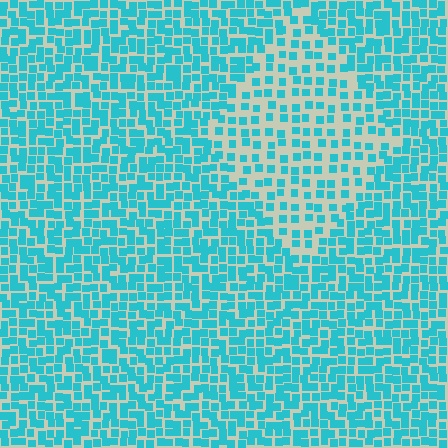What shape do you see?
I see a diamond.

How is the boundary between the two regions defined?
The boundary is defined by a change in element density (approximately 1.9x ratio). All elements are the same color, size, and shape.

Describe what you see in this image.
The image contains small cyan elements arranged at two different densities. A diamond-shaped region is visible where the elements are less densely packed than the surrounding area.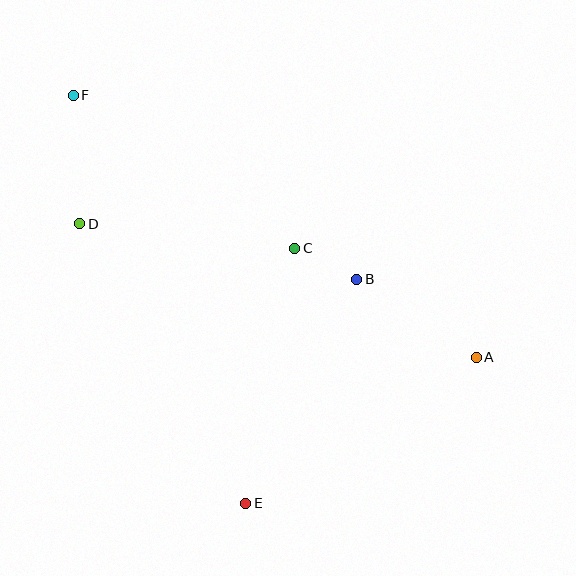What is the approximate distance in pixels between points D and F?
The distance between D and F is approximately 128 pixels.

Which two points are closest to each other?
Points B and C are closest to each other.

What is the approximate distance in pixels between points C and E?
The distance between C and E is approximately 260 pixels.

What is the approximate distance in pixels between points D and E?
The distance between D and E is approximately 325 pixels.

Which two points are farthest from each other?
Points A and F are farthest from each other.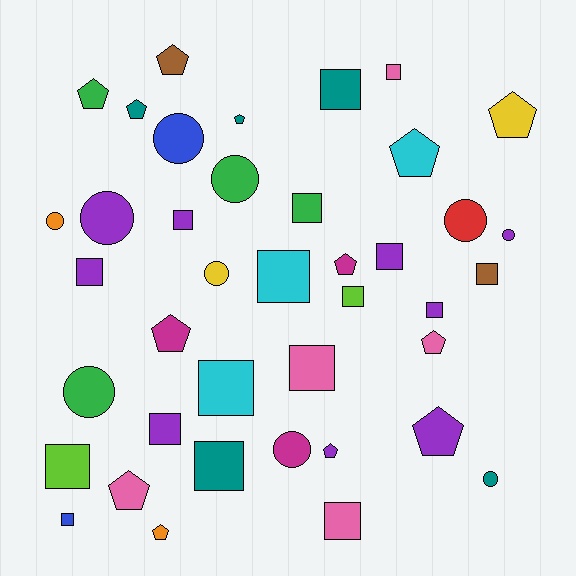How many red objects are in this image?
There is 1 red object.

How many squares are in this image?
There are 17 squares.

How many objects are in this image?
There are 40 objects.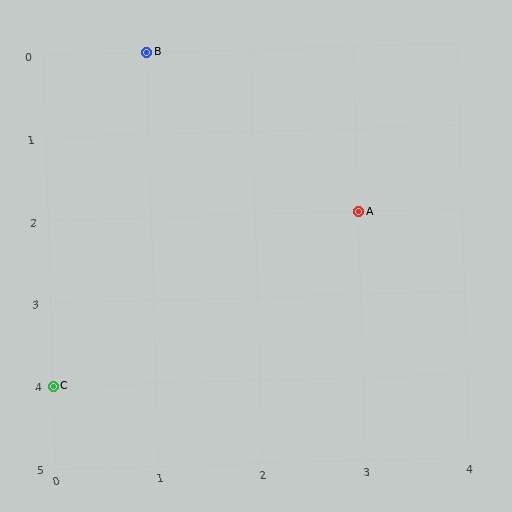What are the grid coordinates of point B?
Point B is at grid coordinates (1, 0).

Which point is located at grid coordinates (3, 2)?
Point A is at (3, 2).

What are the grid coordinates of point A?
Point A is at grid coordinates (3, 2).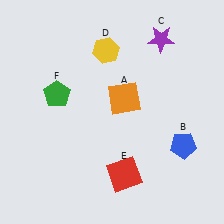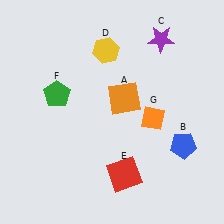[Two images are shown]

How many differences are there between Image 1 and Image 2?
There is 1 difference between the two images.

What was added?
An orange diamond (G) was added in Image 2.